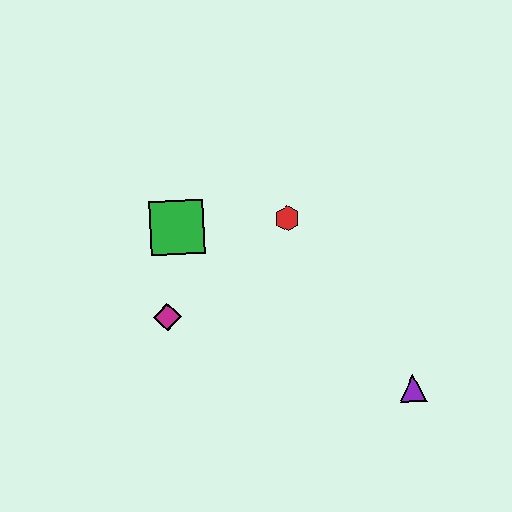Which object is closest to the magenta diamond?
The green square is closest to the magenta diamond.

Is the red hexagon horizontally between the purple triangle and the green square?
Yes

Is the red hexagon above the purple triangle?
Yes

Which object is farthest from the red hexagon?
The purple triangle is farthest from the red hexagon.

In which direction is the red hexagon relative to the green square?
The red hexagon is to the right of the green square.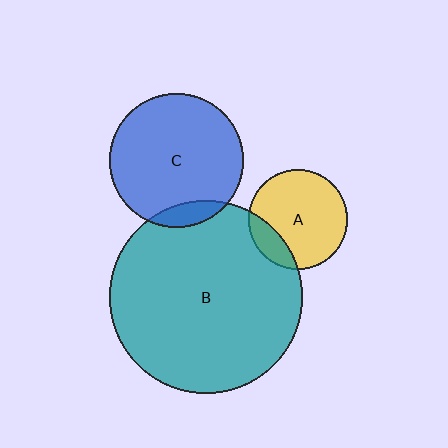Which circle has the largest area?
Circle B (teal).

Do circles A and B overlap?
Yes.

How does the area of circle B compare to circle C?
Approximately 2.1 times.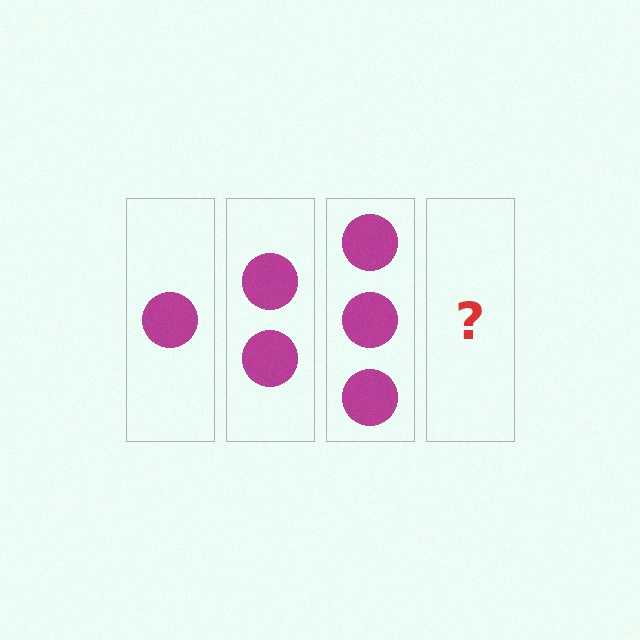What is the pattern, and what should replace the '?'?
The pattern is that each step adds one more circle. The '?' should be 4 circles.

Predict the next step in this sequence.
The next step is 4 circles.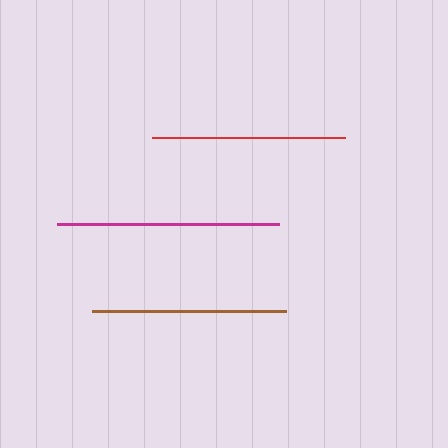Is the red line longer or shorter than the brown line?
The brown line is longer than the red line.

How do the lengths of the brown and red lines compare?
The brown and red lines are approximately the same length.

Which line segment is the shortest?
The red line is the shortest at approximately 193 pixels.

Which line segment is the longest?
The magenta line is the longest at approximately 223 pixels.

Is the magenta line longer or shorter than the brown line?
The magenta line is longer than the brown line.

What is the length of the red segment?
The red segment is approximately 193 pixels long.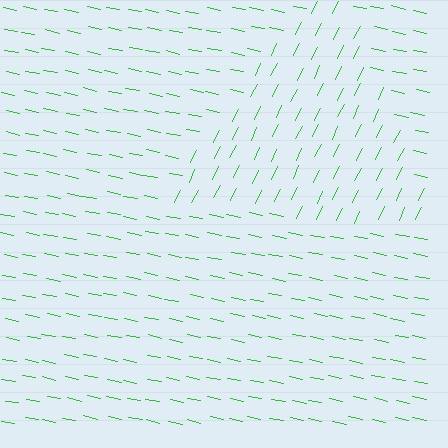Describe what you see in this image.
The image is filled with small green line segments. A triangle region in the image has lines oriented differently from the surrounding lines, creating a visible texture boundary.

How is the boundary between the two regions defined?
The boundary is defined purely by a change in line orientation (approximately 75 degrees difference). All lines are the same color and thickness.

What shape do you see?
I see a triangle.